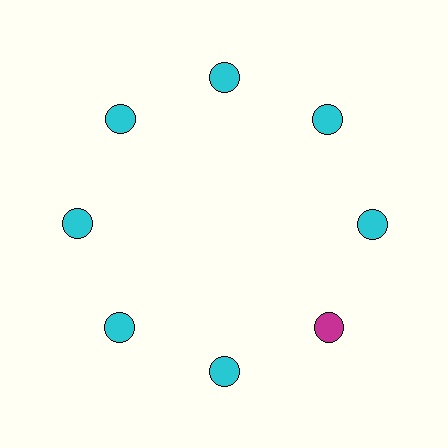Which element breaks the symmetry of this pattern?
The magenta circle at roughly the 4 o'clock position breaks the symmetry. All other shapes are cyan circles.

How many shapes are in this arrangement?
There are 8 shapes arranged in a ring pattern.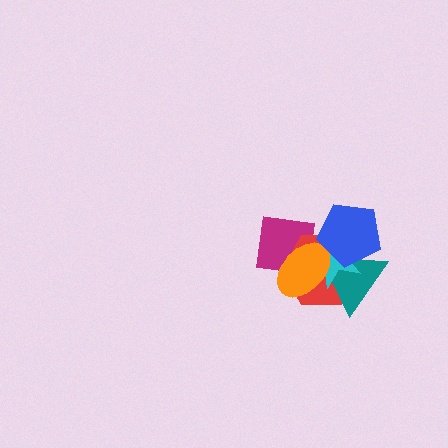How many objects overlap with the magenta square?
3 objects overlap with the magenta square.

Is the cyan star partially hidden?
Yes, it is partially covered by another shape.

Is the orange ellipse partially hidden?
Yes, it is partially covered by another shape.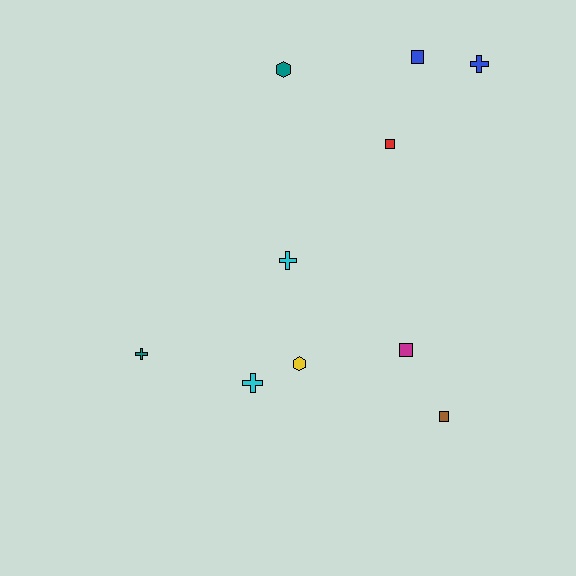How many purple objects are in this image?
There are no purple objects.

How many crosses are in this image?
There are 4 crosses.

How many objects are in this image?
There are 10 objects.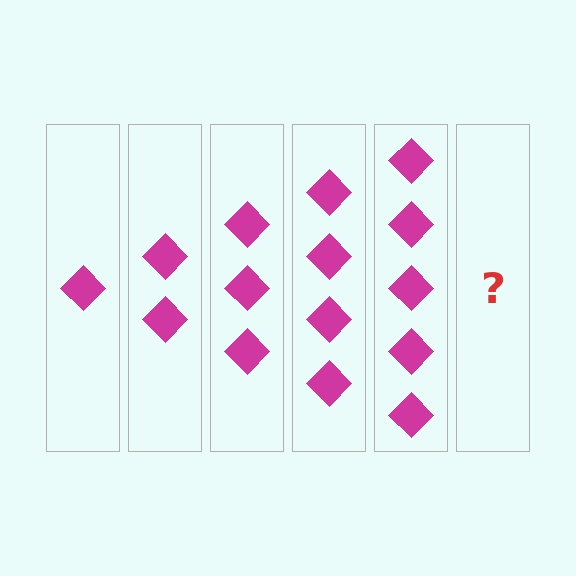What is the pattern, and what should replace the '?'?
The pattern is that each step adds one more diamond. The '?' should be 6 diamonds.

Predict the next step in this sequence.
The next step is 6 diamonds.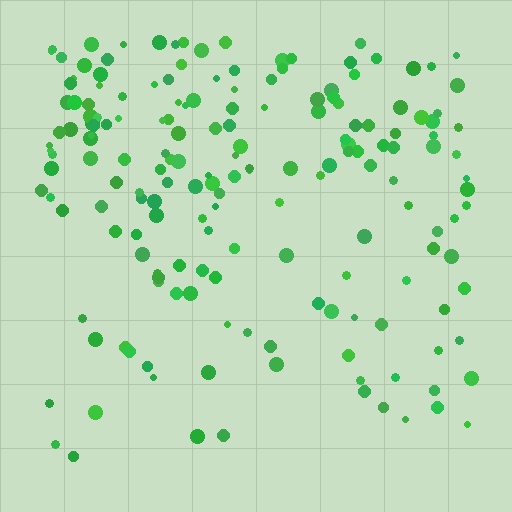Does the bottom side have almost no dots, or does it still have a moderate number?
Still a moderate number, just noticeably fewer than the top.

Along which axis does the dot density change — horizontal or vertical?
Vertical.